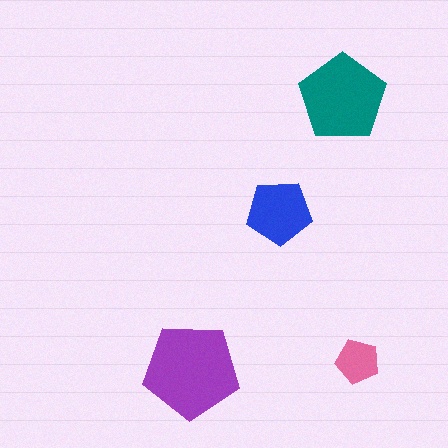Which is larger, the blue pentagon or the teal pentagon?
The teal one.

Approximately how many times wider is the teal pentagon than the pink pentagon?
About 2 times wider.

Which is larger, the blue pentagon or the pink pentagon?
The blue one.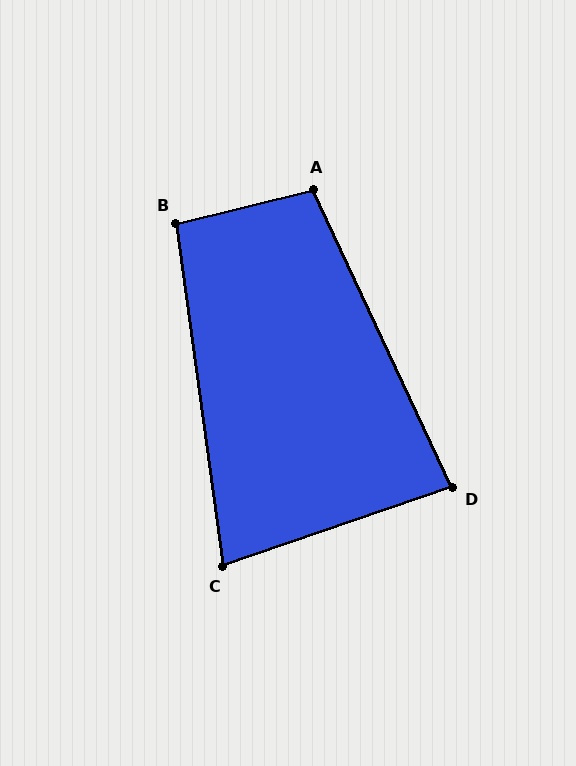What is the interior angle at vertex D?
Approximately 84 degrees (acute).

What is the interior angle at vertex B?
Approximately 96 degrees (obtuse).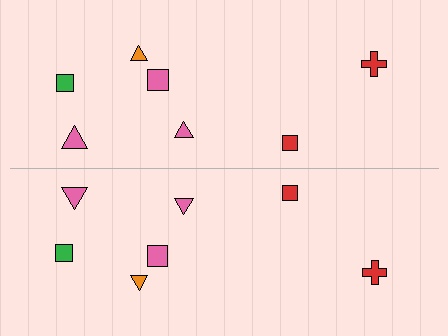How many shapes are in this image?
There are 14 shapes in this image.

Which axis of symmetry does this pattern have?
The pattern has a horizontal axis of symmetry running through the center of the image.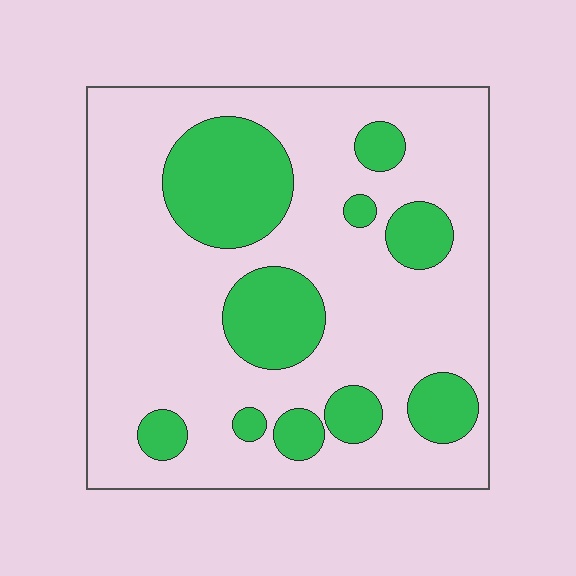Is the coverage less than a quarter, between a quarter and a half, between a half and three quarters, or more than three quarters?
Between a quarter and a half.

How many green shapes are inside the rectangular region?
10.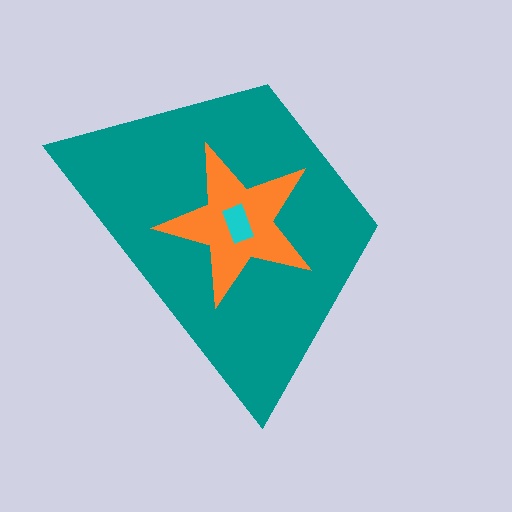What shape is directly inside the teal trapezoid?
The orange star.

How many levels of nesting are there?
3.